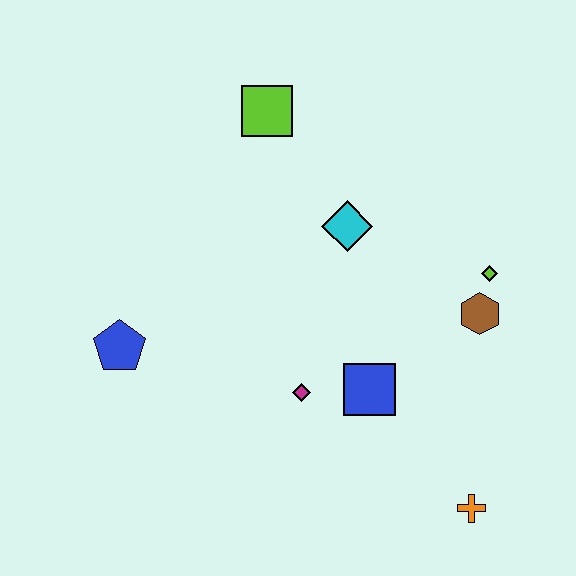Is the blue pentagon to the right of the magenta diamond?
No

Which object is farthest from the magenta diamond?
The lime square is farthest from the magenta diamond.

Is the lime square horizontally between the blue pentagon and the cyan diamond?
Yes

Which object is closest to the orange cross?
The blue square is closest to the orange cross.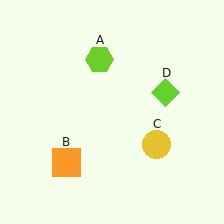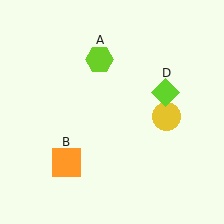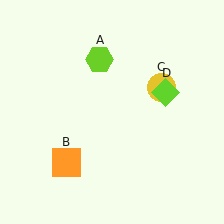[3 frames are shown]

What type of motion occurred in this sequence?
The yellow circle (object C) rotated counterclockwise around the center of the scene.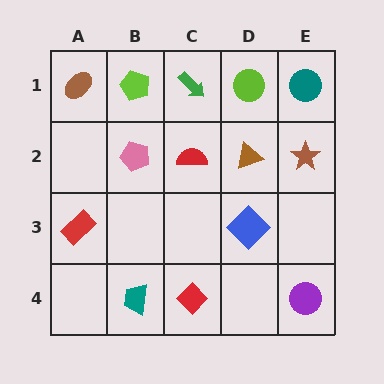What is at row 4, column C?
A red diamond.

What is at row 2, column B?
A pink pentagon.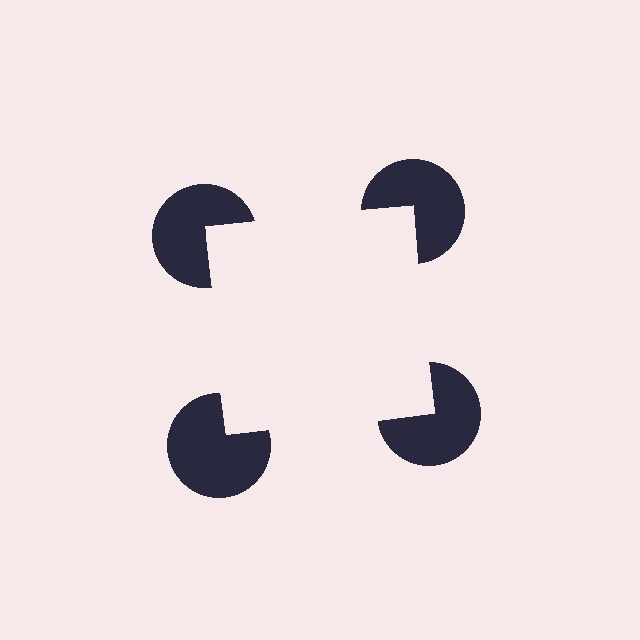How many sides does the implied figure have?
4 sides.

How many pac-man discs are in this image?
There are 4 — one at each vertex of the illusory square.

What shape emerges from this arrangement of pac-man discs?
An illusory square — its edges are inferred from the aligned wedge cuts in the pac-man discs, not physically drawn.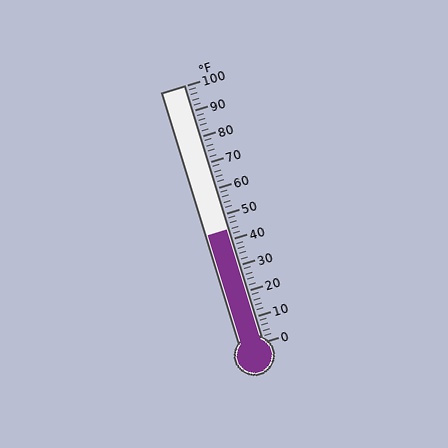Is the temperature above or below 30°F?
The temperature is above 30°F.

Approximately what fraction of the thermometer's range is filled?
The thermometer is filled to approximately 45% of its range.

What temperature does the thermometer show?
The thermometer shows approximately 44°F.